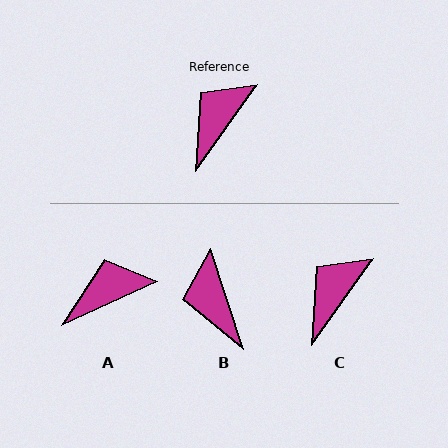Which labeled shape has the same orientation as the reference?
C.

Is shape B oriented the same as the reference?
No, it is off by about 54 degrees.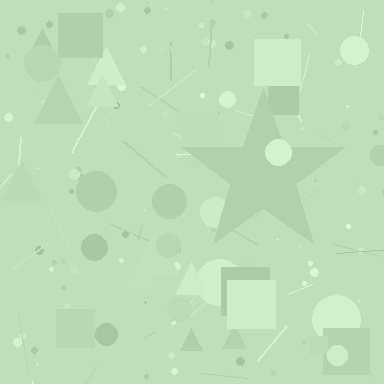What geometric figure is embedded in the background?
A star is embedded in the background.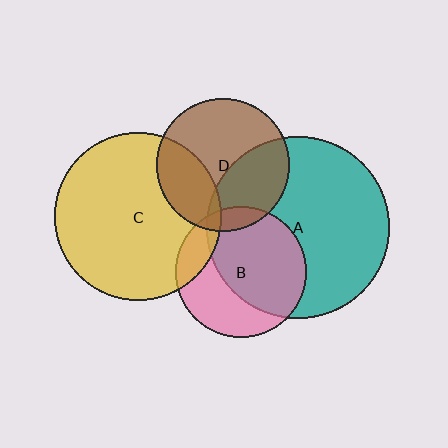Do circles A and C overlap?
Yes.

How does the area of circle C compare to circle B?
Approximately 1.6 times.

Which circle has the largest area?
Circle A (teal).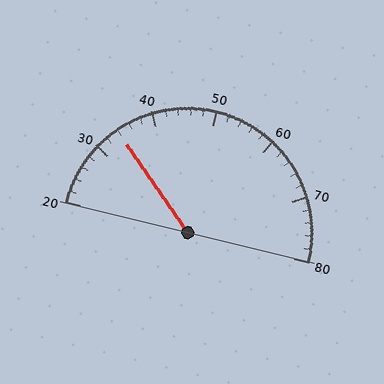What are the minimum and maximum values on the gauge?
The gauge ranges from 20 to 80.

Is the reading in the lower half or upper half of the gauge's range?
The reading is in the lower half of the range (20 to 80).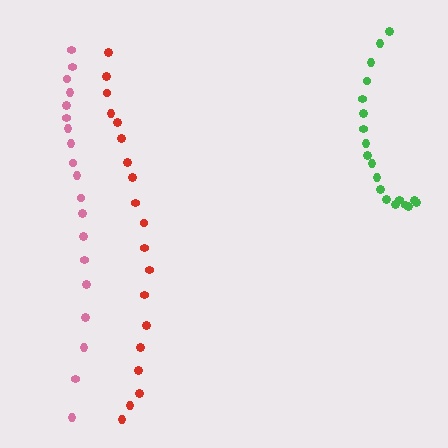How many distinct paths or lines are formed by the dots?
There are 3 distinct paths.